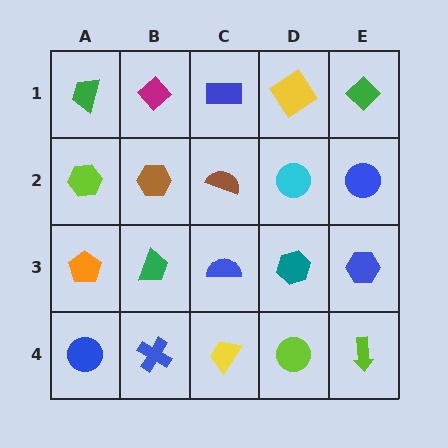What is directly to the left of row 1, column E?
A yellow diamond.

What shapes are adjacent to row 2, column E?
A green diamond (row 1, column E), a blue hexagon (row 3, column E), a cyan circle (row 2, column D).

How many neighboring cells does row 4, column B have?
3.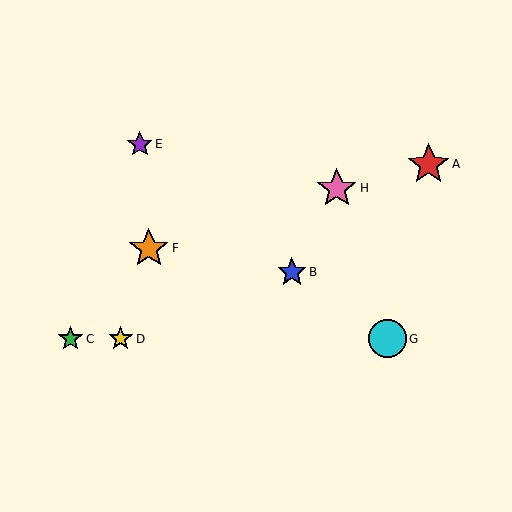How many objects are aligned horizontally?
3 objects (C, D, G) are aligned horizontally.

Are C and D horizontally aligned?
Yes, both are at y≈339.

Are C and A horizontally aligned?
No, C is at y≈339 and A is at y≈164.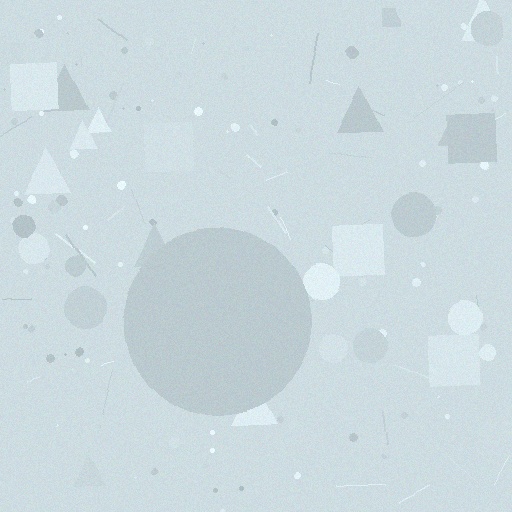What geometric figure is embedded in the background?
A circle is embedded in the background.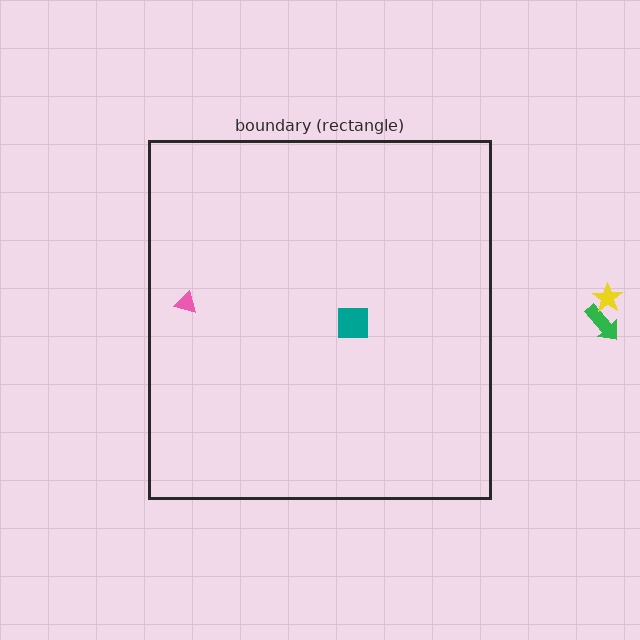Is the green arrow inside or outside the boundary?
Outside.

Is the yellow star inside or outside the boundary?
Outside.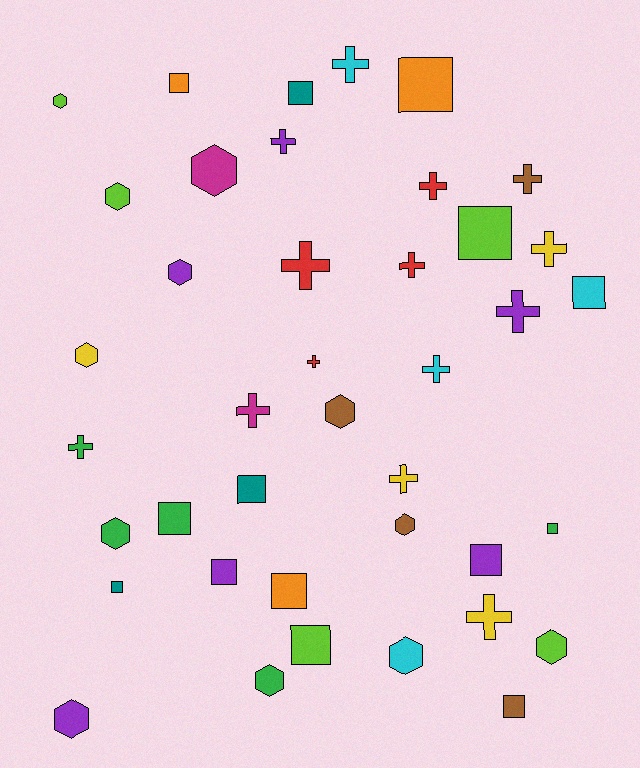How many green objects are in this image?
There are 5 green objects.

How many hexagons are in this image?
There are 12 hexagons.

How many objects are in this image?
There are 40 objects.